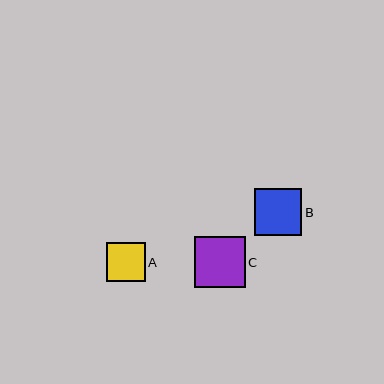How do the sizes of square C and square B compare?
Square C and square B are approximately the same size.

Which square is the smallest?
Square A is the smallest with a size of approximately 39 pixels.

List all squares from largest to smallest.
From largest to smallest: C, B, A.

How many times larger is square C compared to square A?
Square C is approximately 1.3 times the size of square A.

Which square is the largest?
Square C is the largest with a size of approximately 51 pixels.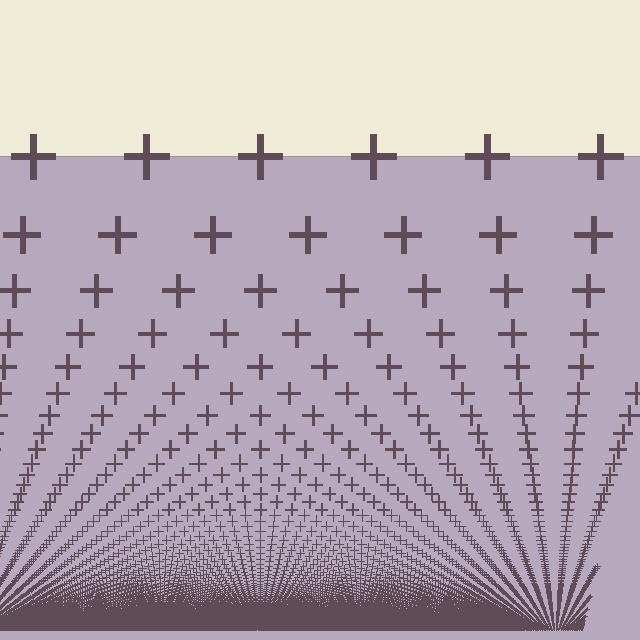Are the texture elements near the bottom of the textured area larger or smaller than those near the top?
Smaller. The gradient is inverted — elements near the bottom are smaller and denser.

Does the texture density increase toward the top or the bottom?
Density increases toward the bottom.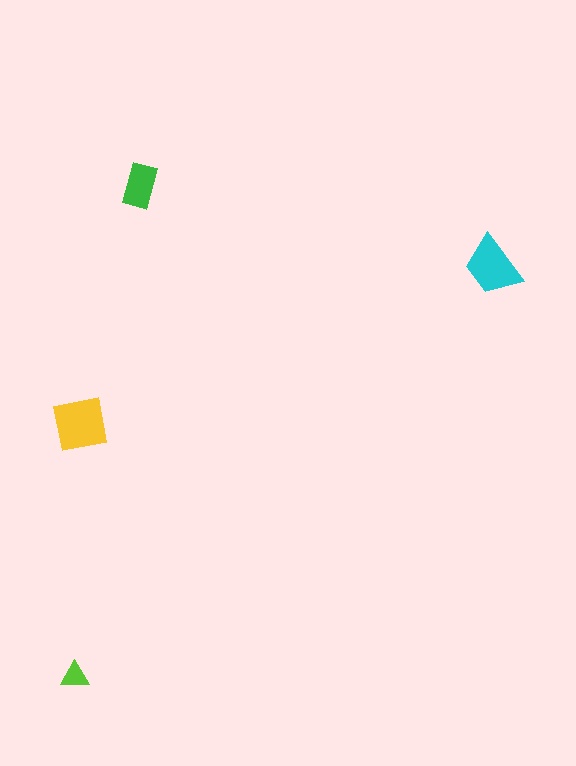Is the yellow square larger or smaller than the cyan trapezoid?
Larger.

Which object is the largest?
The yellow square.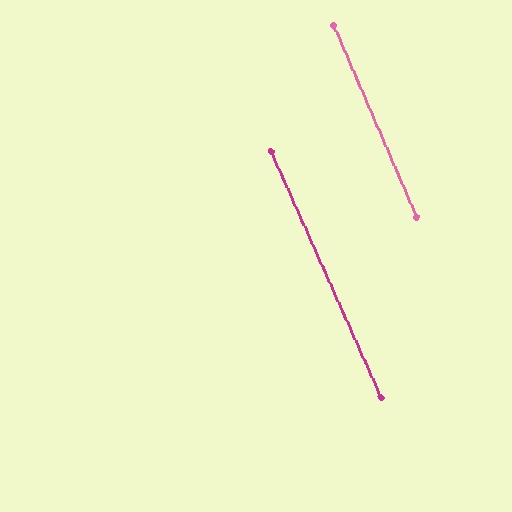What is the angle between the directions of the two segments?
Approximately 1 degree.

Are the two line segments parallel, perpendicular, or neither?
Parallel — their directions differ by only 0.7°.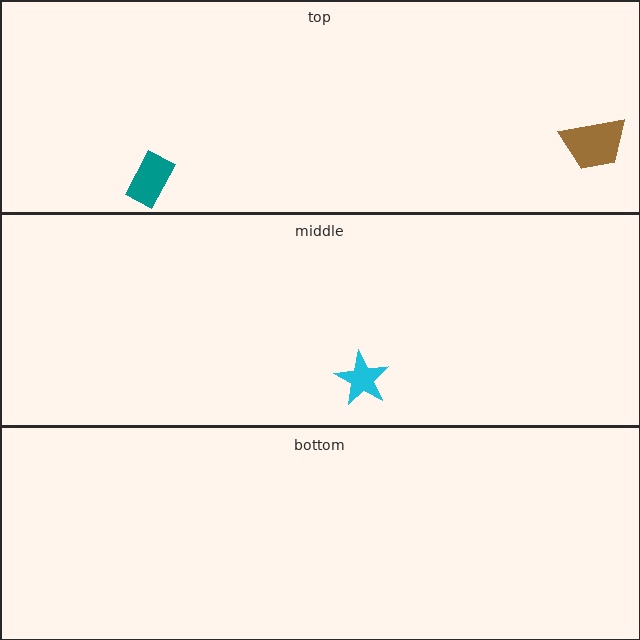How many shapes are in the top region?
2.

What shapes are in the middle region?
The cyan star.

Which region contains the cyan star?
The middle region.